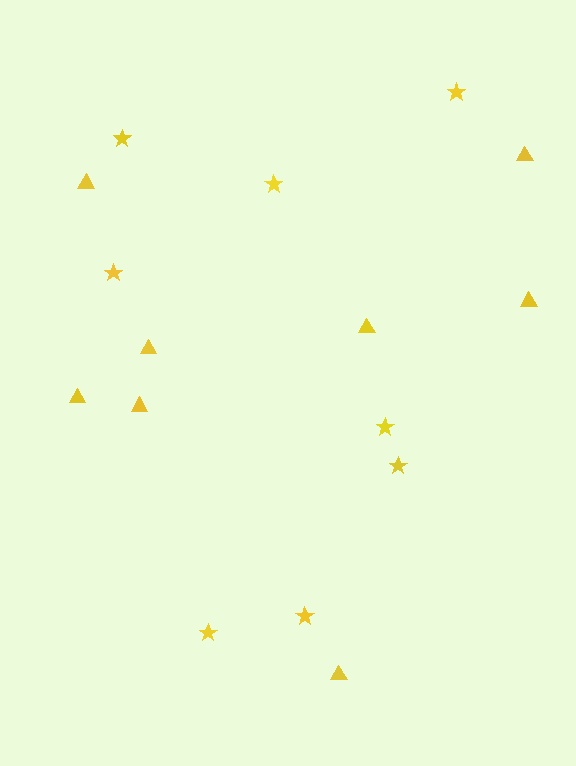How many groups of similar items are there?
There are 2 groups: one group of triangles (8) and one group of stars (8).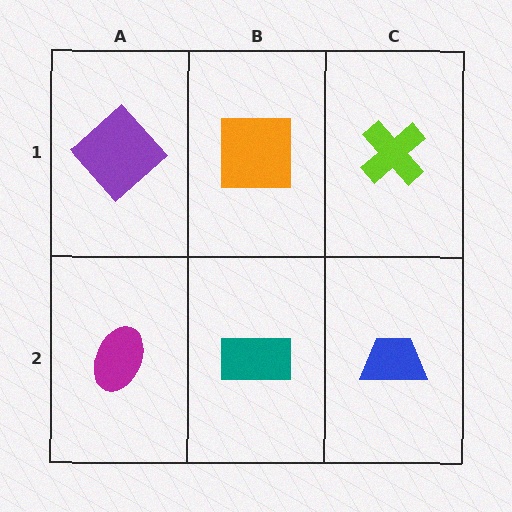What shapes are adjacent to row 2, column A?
A purple diamond (row 1, column A), a teal rectangle (row 2, column B).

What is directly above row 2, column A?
A purple diamond.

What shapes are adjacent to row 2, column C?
A lime cross (row 1, column C), a teal rectangle (row 2, column B).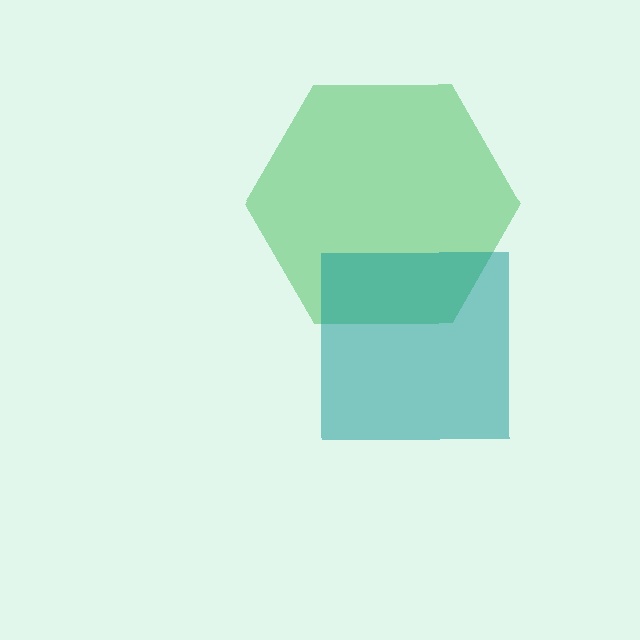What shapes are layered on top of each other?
The layered shapes are: a green hexagon, a teal square.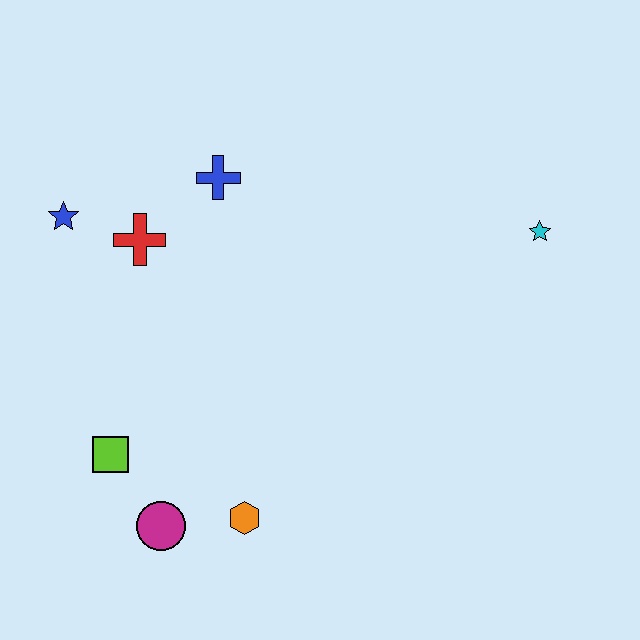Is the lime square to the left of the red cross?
Yes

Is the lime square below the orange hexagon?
No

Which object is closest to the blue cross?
The red cross is closest to the blue cross.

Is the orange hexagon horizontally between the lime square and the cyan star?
Yes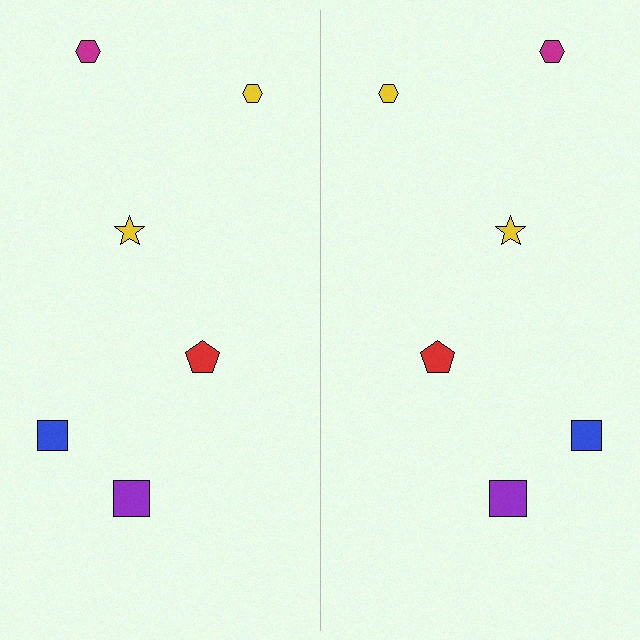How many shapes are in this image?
There are 12 shapes in this image.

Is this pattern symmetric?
Yes, this pattern has bilateral (reflection) symmetry.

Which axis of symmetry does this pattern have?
The pattern has a vertical axis of symmetry running through the center of the image.